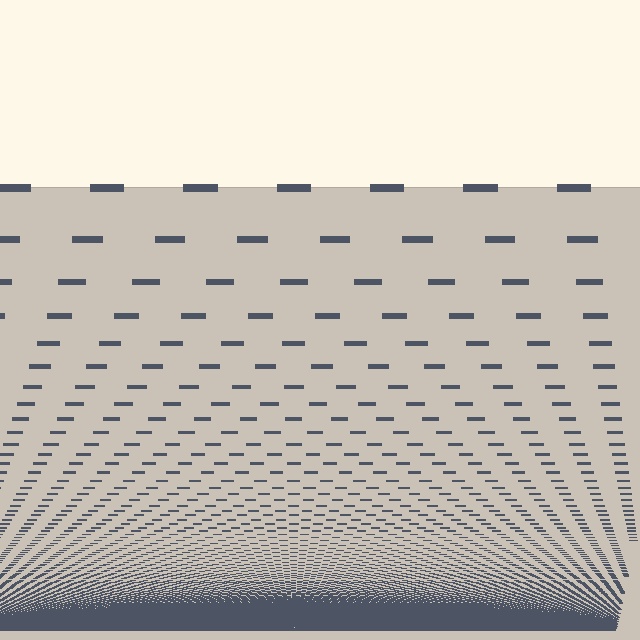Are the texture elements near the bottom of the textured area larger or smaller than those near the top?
Smaller. The gradient is inverted — elements near the bottom are smaller and denser.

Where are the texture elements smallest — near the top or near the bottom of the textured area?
Near the bottom.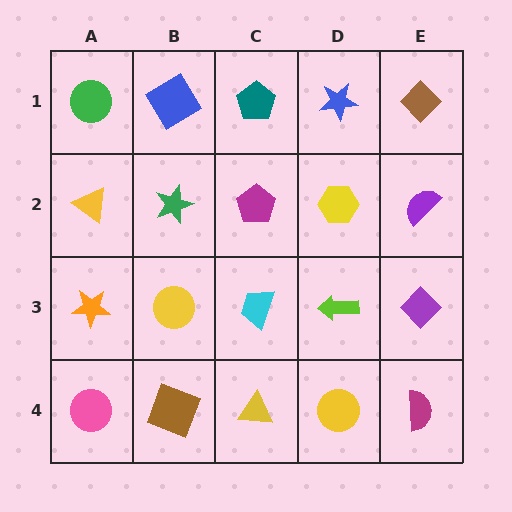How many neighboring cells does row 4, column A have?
2.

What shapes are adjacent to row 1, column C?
A magenta pentagon (row 2, column C), a blue diamond (row 1, column B), a blue star (row 1, column D).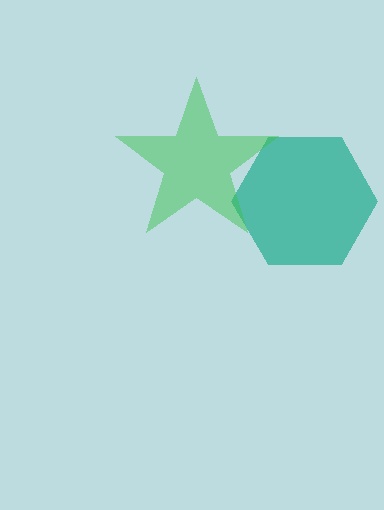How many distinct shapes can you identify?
There are 2 distinct shapes: a teal hexagon, a green star.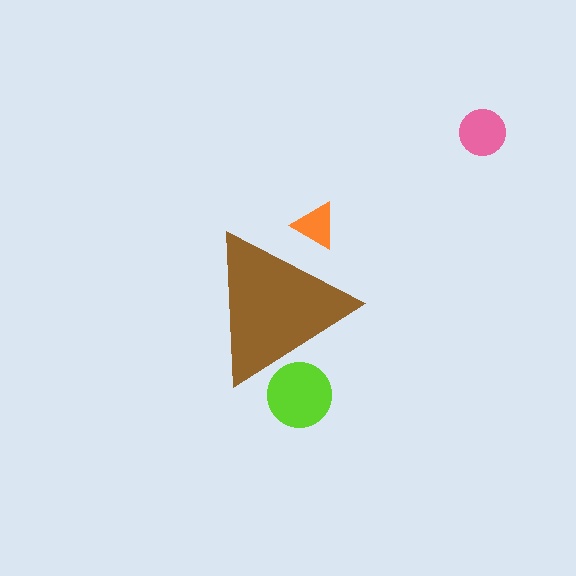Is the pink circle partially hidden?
No, the pink circle is fully visible.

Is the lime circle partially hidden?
Yes, the lime circle is partially hidden behind the brown triangle.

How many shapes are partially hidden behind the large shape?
2 shapes are partially hidden.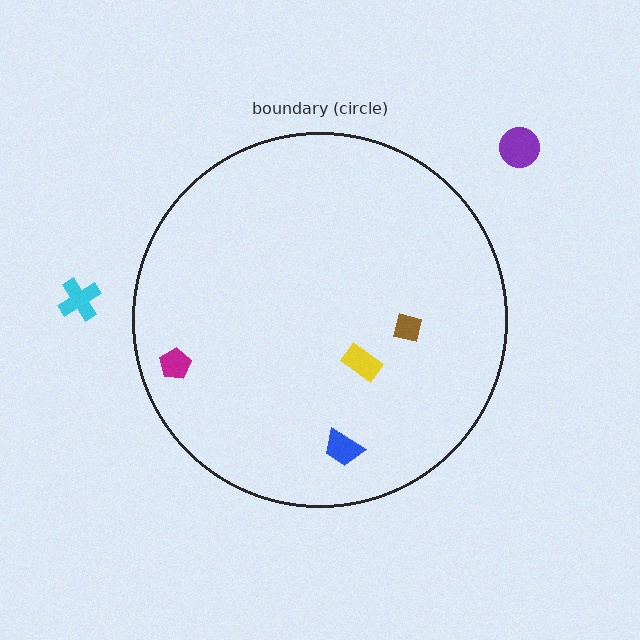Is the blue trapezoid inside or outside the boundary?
Inside.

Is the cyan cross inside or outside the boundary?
Outside.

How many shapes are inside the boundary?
4 inside, 2 outside.